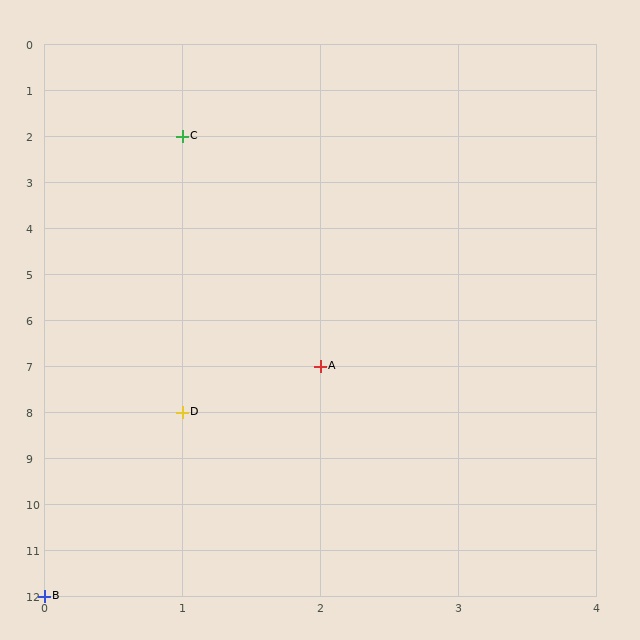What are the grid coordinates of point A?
Point A is at grid coordinates (2, 7).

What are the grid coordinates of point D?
Point D is at grid coordinates (1, 8).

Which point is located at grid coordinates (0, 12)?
Point B is at (0, 12).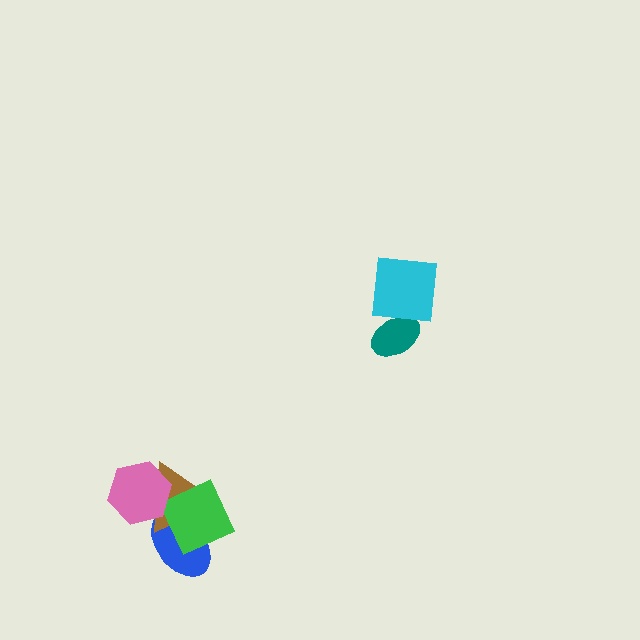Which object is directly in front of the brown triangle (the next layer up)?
The green square is directly in front of the brown triangle.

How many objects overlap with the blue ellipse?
2 objects overlap with the blue ellipse.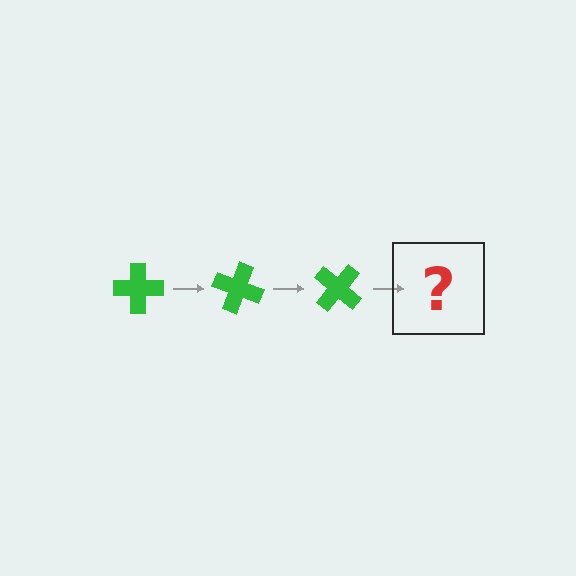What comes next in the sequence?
The next element should be a green cross rotated 60 degrees.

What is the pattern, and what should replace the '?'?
The pattern is that the cross rotates 20 degrees each step. The '?' should be a green cross rotated 60 degrees.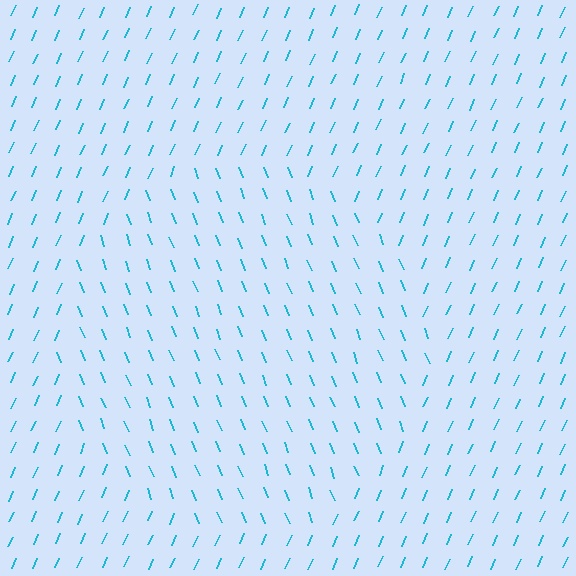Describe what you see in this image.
The image is filled with small cyan line segments. A circle region in the image has lines oriented differently from the surrounding lines, creating a visible texture boundary.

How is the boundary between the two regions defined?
The boundary is defined purely by a change in line orientation (approximately 45 degrees difference). All lines are the same color and thickness.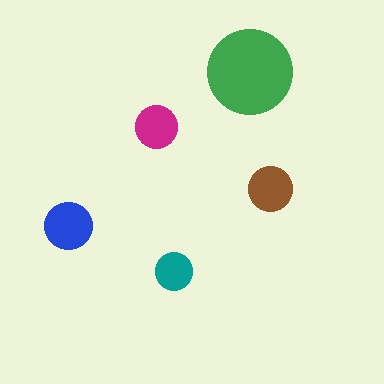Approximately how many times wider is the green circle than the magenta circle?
About 2 times wider.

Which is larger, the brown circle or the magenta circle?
The brown one.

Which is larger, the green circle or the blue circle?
The green one.